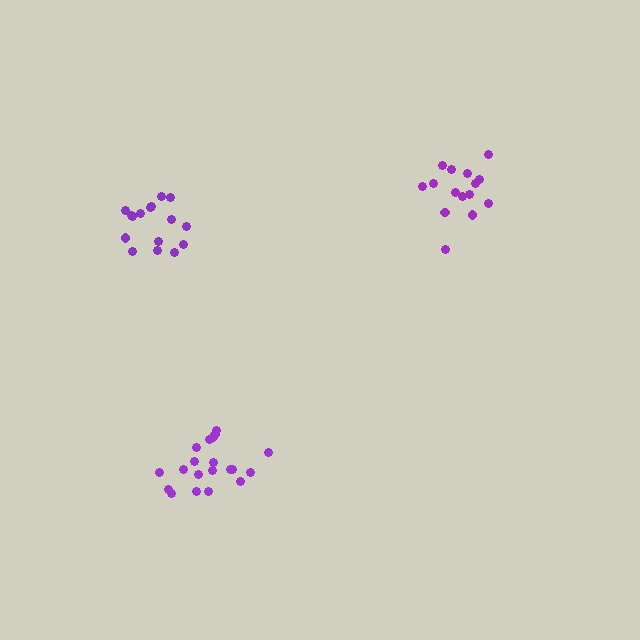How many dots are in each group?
Group 1: 16 dots, Group 2: 20 dots, Group 3: 15 dots (51 total).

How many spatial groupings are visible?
There are 3 spatial groupings.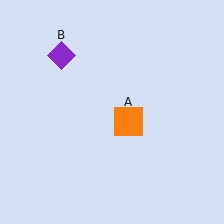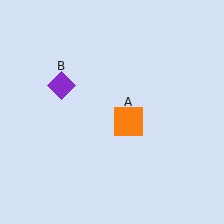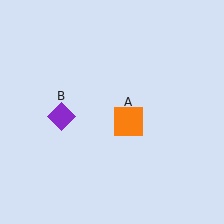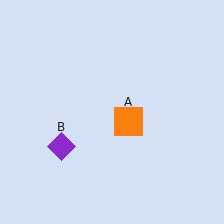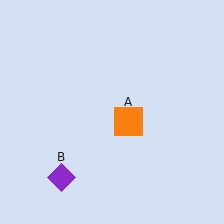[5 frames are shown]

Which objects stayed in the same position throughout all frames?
Orange square (object A) remained stationary.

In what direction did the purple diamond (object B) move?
The purple diamond (object B) moved down.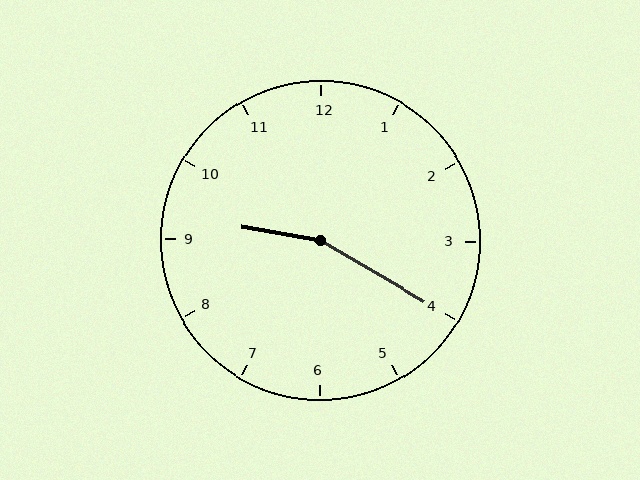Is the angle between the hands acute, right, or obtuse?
It is obtuse.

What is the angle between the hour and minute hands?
Approximately 160 degrees.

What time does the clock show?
9:20.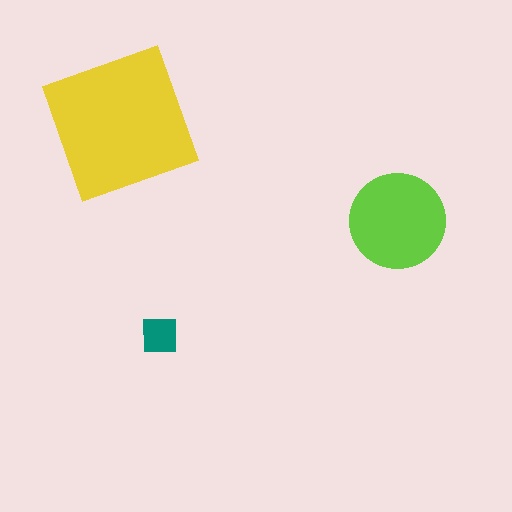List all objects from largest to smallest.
The yellow square, the lime circle, the teal square.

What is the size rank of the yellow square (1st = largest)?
1st.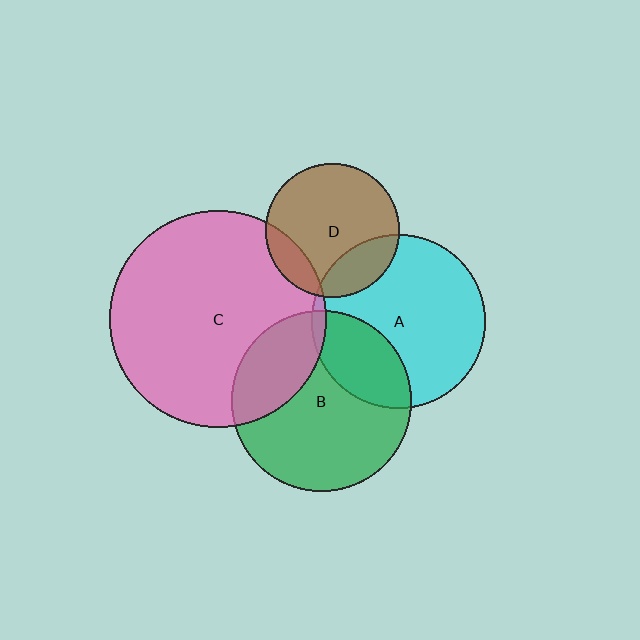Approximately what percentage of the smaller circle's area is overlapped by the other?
Approximately 20%.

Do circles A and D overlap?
Yes.